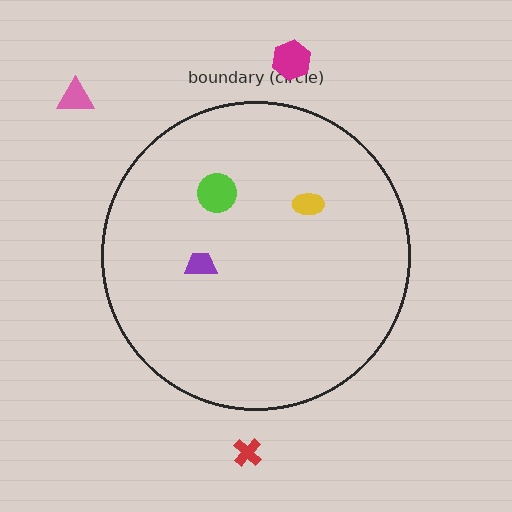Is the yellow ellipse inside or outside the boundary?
Inside.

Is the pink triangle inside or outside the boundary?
Outside.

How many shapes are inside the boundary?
3 inside, 3 outside.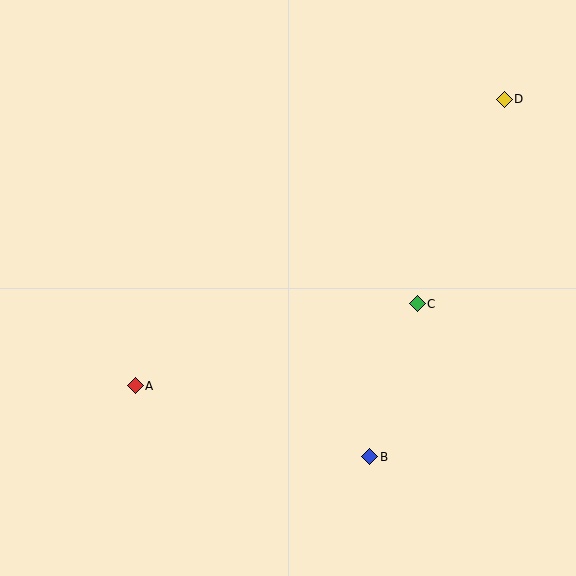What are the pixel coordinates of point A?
Point A is at (135, 386).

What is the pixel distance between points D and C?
The distance between D and C is 222 pixels.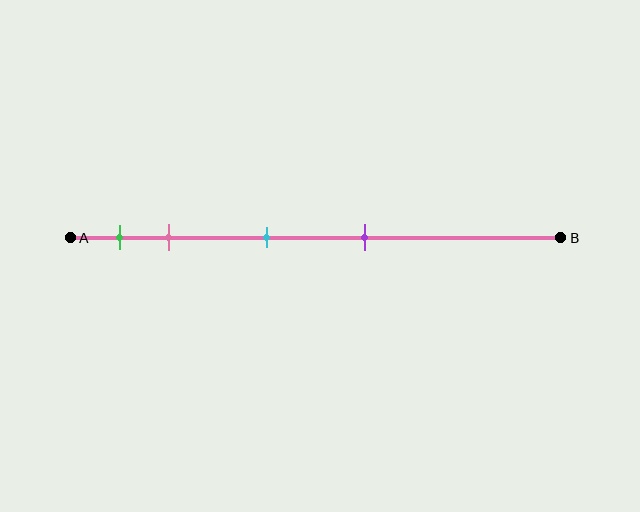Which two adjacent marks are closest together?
The green and pink marks are the closest adjacent pair.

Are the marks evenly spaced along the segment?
No, the marks are not evenly spaced.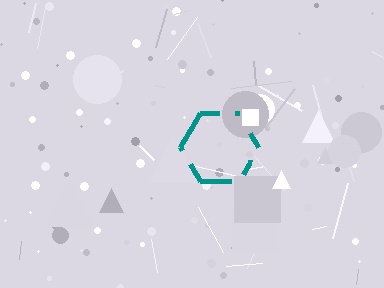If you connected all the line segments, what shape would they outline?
They would outline a hexagon.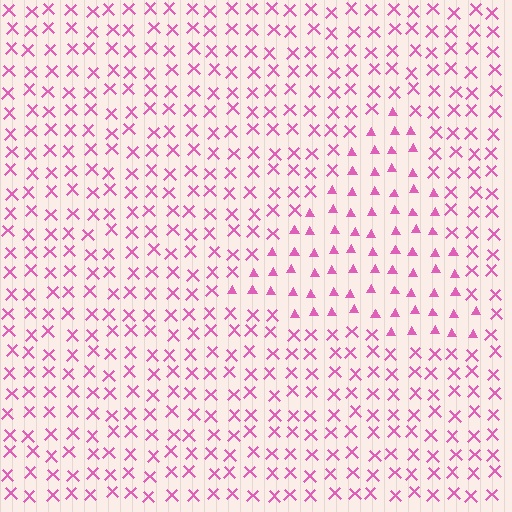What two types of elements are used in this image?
The image uses triangles inside the triangle region and X marks outside it.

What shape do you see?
I see a triangle.